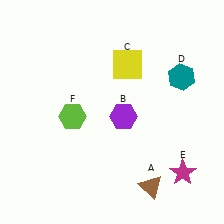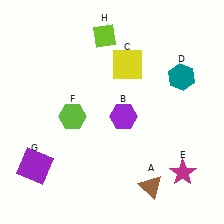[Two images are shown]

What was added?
A purple square (G), a lime diamond (H) were added in Image 2.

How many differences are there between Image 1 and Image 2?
There are 2 differences between the two images.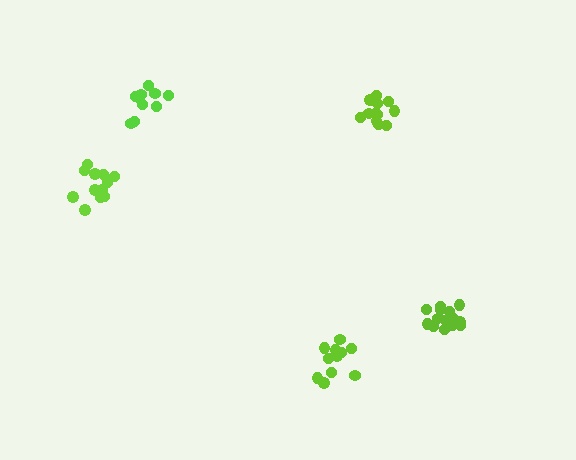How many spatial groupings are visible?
There are 5 spatial groupings.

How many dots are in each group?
Group 1: 12 dots, Group 2: 12 dots, Group 3: 15 dots, Group 4: 10 dots, Group 5: 12 dots (61 total).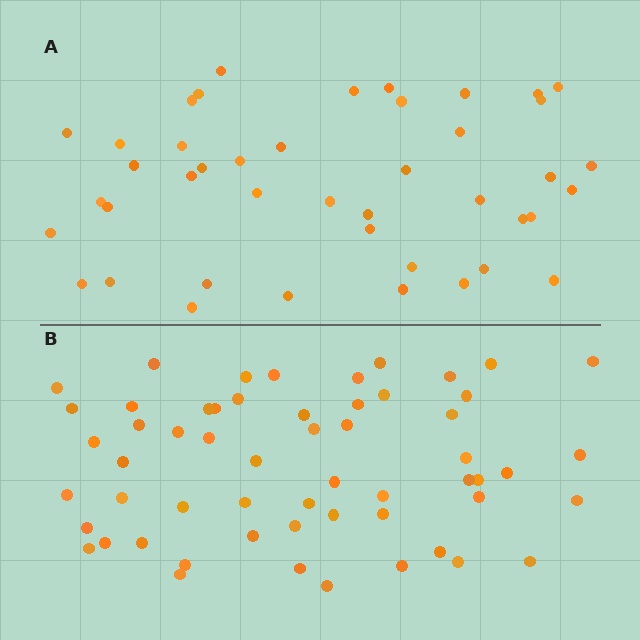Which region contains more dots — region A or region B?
Region B (the bottom region) has more dots.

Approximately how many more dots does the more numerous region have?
Region B has approximately 15 more dots than region A.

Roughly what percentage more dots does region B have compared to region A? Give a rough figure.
About 35% more.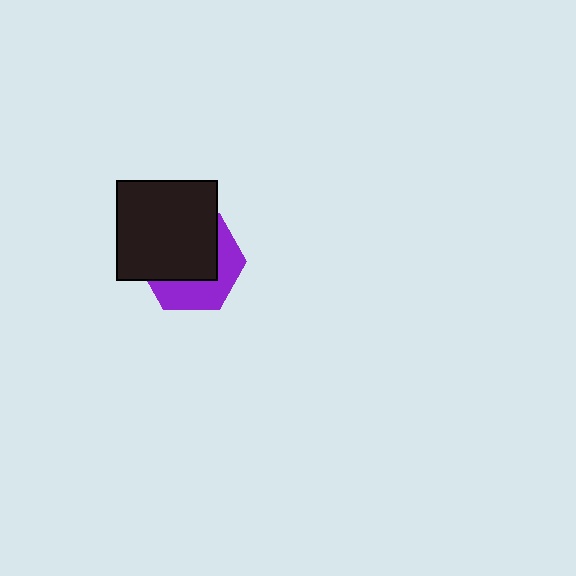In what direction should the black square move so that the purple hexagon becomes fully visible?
The black square should move toward the upper-left. That is the shortest direction to clear the overlap and leave the purple hexagon fully visible.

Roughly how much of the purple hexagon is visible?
A small part of it is visible (roughly 41%).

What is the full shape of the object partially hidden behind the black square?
The partially hidden object is a purple hexagon.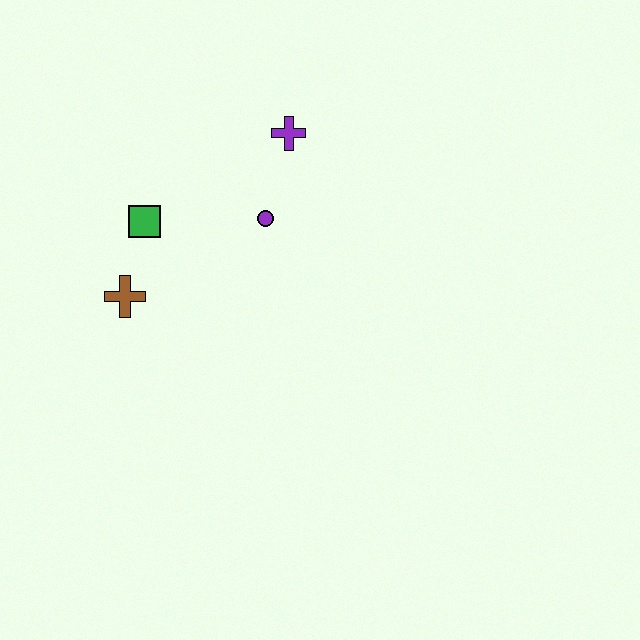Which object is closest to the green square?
The brown cross is closest to the green square.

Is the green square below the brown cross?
No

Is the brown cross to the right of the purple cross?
No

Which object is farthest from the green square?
The purple cross is farthest from the green square.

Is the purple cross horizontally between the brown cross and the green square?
No